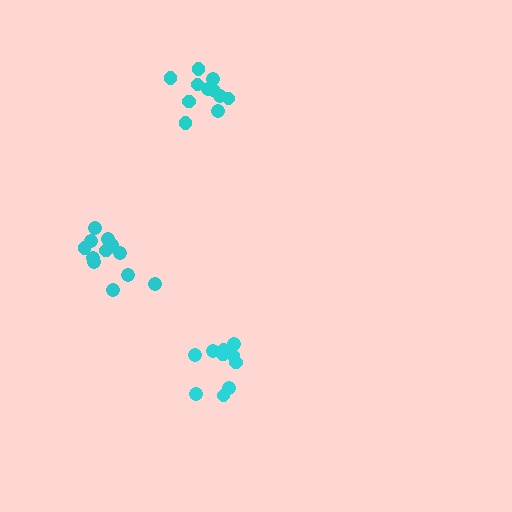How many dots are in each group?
Group 1: 10 dots, Group 2: 11 dots, Group 3: 12 dots (33 total).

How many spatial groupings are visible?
There are 3 spatial groupings.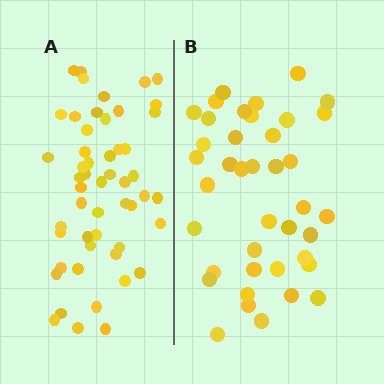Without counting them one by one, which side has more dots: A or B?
Region A (the left region) has more dots.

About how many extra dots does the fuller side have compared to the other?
Region A has roughly 12 or so more dots than region B.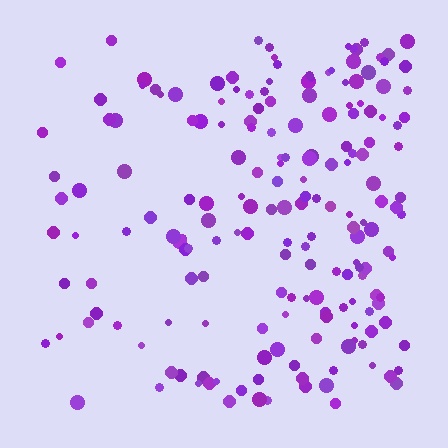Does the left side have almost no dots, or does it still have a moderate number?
Still a moderate number, just noticeably fewer than the right.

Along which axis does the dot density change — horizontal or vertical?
Horizontal.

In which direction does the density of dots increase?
From left to right, with the right side densest.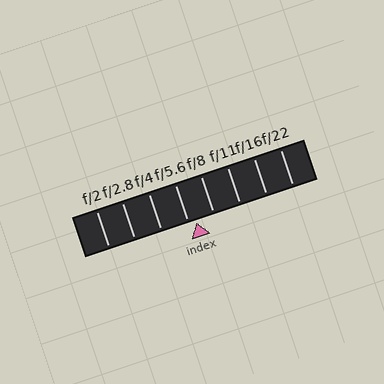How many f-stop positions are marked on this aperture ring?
There are 8 f-stop positions marked.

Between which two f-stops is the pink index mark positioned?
The index mark is between f/5.6 and f/8.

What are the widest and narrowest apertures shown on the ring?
The widest aperture shown is f/2 and the narrowest is f/22.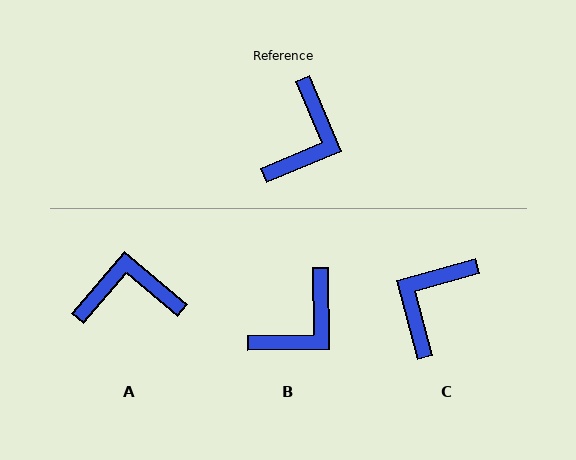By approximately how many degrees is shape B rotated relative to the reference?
Approximately 22 degrees clockwise.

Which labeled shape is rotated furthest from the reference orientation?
C, about 173 degrees away.